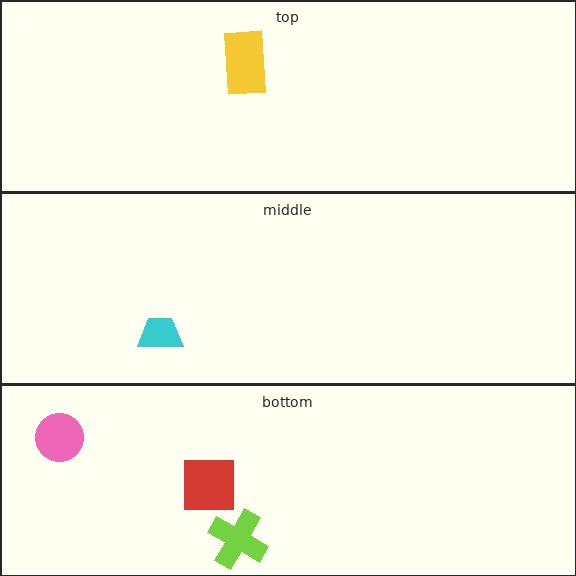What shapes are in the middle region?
The cyan trapezoid.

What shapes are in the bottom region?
The pink circle, the red square, the lime cross.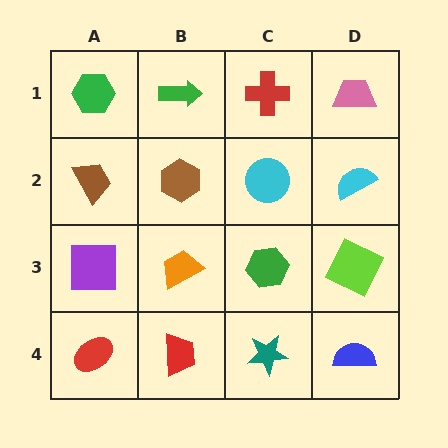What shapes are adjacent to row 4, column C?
A green hexagon (row 3, column C), a red trapezoid (row 4, column B), a blue semicircle (row 4, column D).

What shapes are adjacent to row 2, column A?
A green hexagon (row 1, column A), a purple square (row 3, column A), a brown hexagon (row 2, column B).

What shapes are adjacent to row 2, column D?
A pink trapezoid (row 1, column D), a lime square (row 3, column D), a cyan circle (row 2, column C).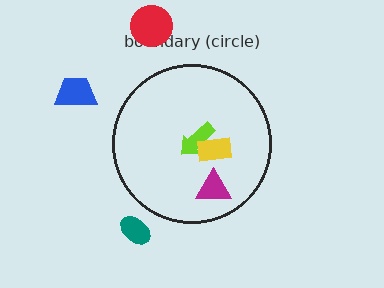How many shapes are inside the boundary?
3 inside, 3 outside.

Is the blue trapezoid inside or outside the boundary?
Outside.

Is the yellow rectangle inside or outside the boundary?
Inside.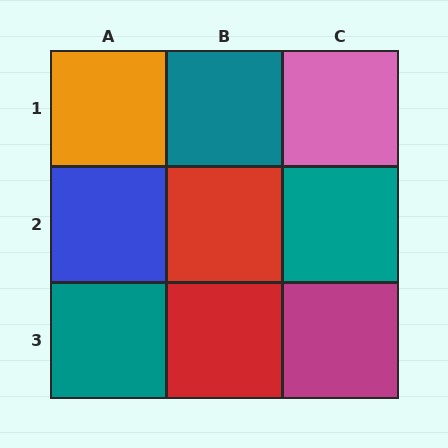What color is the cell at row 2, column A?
Blue.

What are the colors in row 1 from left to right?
Orange, teal, pink.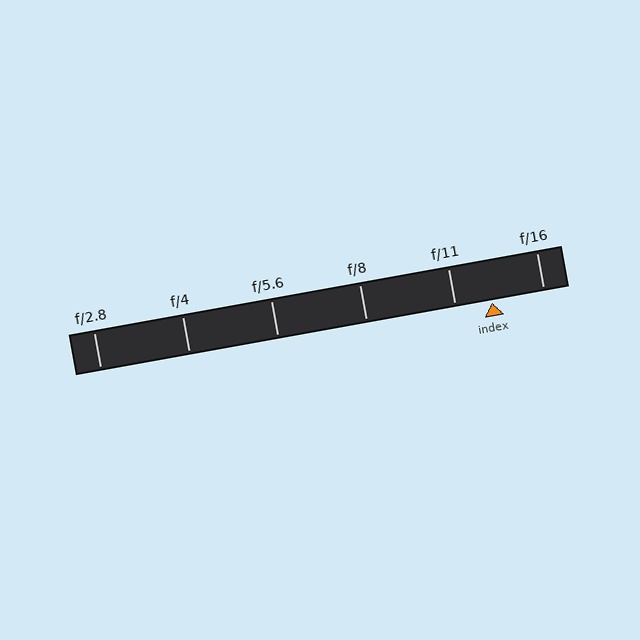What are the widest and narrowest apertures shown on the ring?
The widest aperture shown is f/2.8 and the narrowest is f/16.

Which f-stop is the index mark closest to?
The index mark is closest to f/11.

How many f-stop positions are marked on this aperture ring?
There are 6 f-stop positions marked.